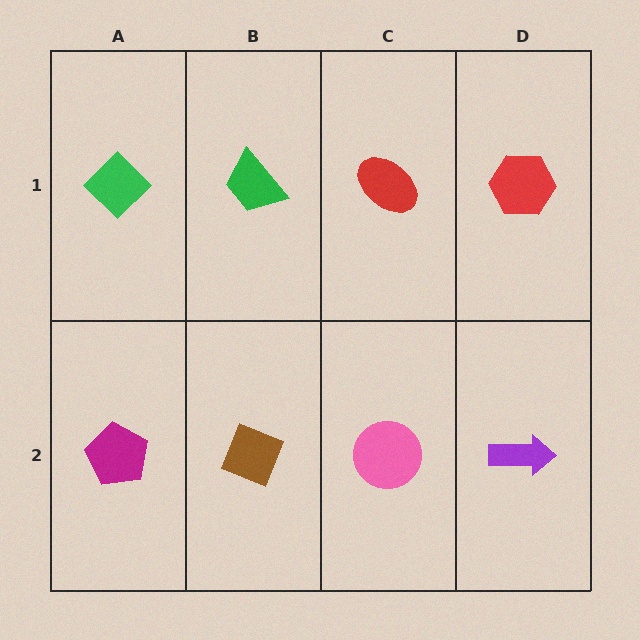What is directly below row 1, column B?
A brown diamond.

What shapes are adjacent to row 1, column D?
A purple arrow (row 2, column D), a red ellipse (row 1, column C).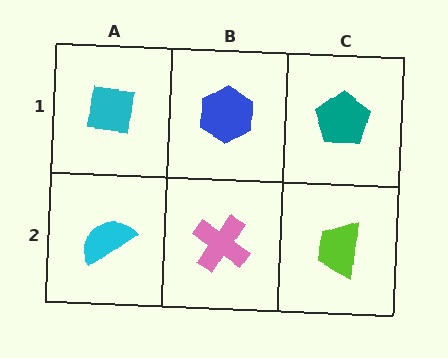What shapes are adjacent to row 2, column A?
A cyan square (row 1, column A), a pink cross (row 2, column B).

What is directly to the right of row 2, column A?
A pink cross.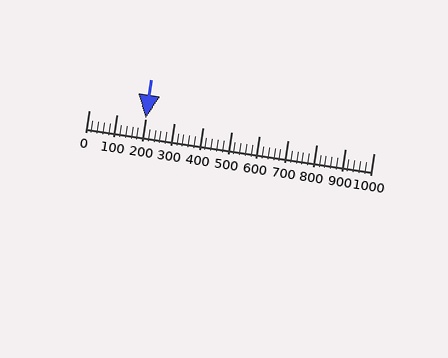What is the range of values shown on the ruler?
The ruler shows values from 0 to 1000.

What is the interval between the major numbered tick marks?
The major tick marks are spaced 100 units apart.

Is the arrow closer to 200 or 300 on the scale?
The arrow is closer to 200.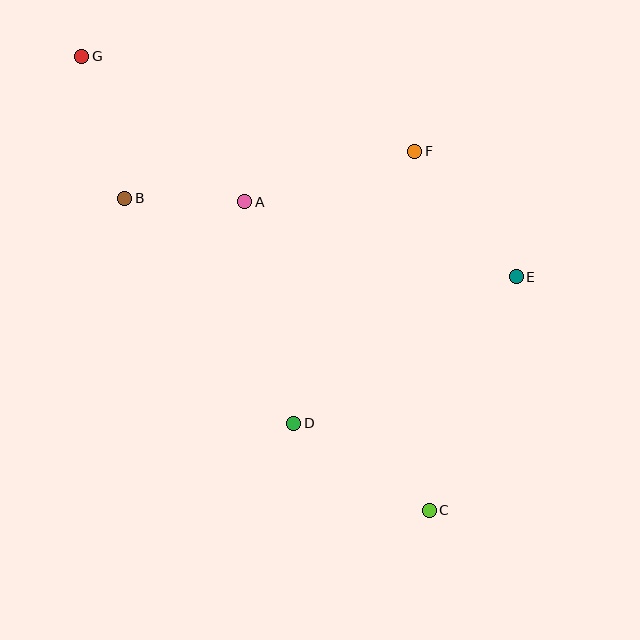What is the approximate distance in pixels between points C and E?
The distance between C and E is approximately 249 pixels.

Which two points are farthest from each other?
Points C and G are farthest from each other.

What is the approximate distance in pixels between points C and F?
The distance between C and F is approximately 360 pixels.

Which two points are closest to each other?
Points A and B are closest to each other.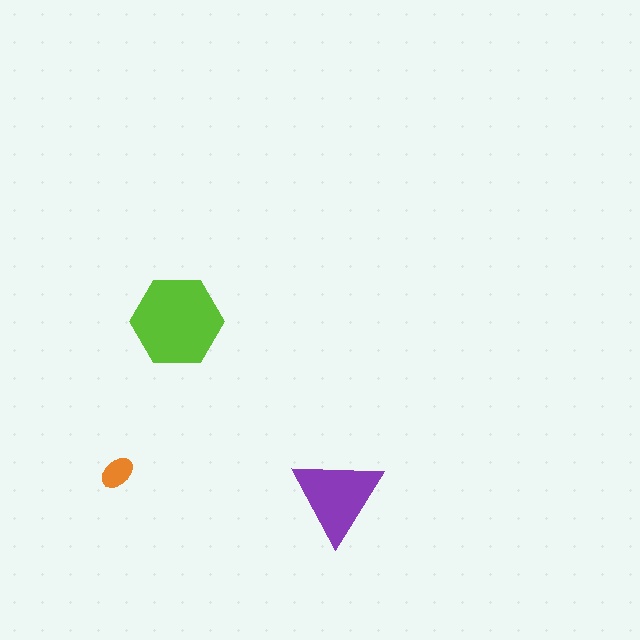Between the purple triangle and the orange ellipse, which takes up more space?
The purple triangle.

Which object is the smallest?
The orange ellipse.